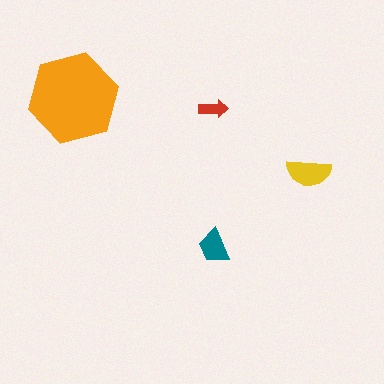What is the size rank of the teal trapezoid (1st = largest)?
3rd.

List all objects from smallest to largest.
The red arrow, the teal trapezoid, the yellow semicircle, the orange hexagon.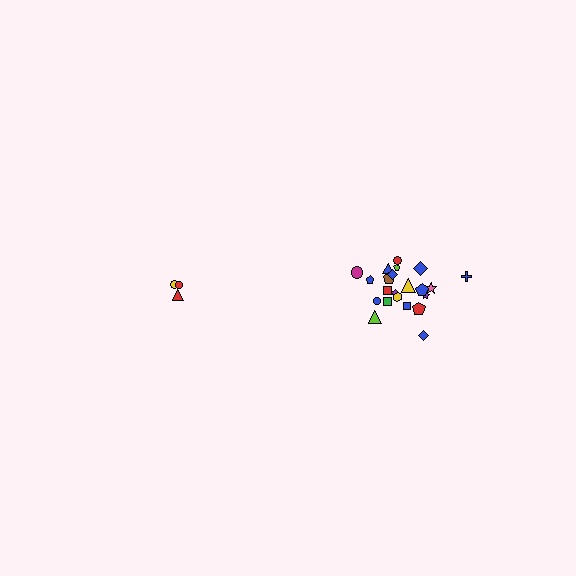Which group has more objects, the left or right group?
The right group.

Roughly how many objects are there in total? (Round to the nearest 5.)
Roughly 25 objects in total.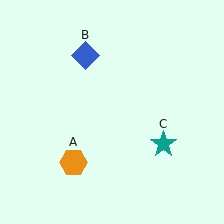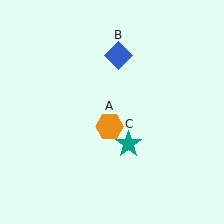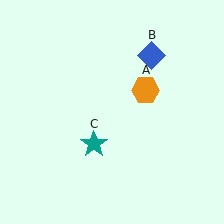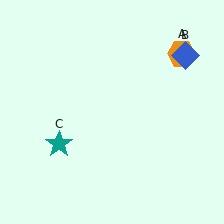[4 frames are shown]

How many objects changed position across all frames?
3 objects changed position: orange hexagon (object A), blue diamond (object B), teal star (object C).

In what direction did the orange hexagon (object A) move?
The orange hexagon (object A) moved up and to the right.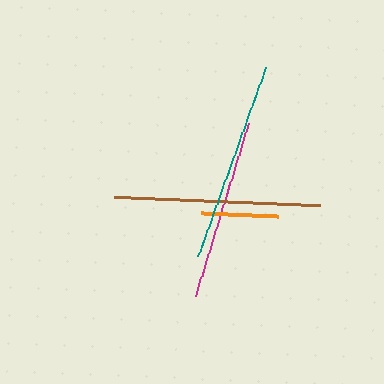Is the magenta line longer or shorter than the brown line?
The brown line is longer than the magenta line.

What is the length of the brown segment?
The brown segment is approximately 205 pixels long.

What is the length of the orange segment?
The orange segment is approximately 77 pixels long.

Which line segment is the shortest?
The orange line is the shortest at approximately 77 pixels.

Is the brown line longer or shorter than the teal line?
The brown line is longer than the teal line.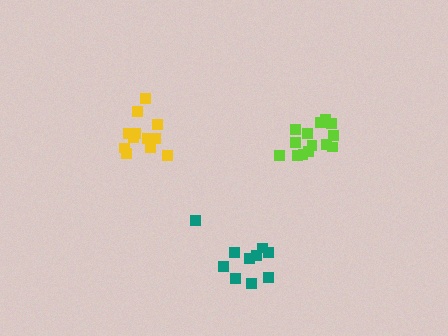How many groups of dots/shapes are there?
There are 3 groups.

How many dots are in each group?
Group 1: 14 dots, Group 2: 10 dots, Group 3: 13 dots (37 total).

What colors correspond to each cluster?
The clusters are colored: lime, teal, yellow.